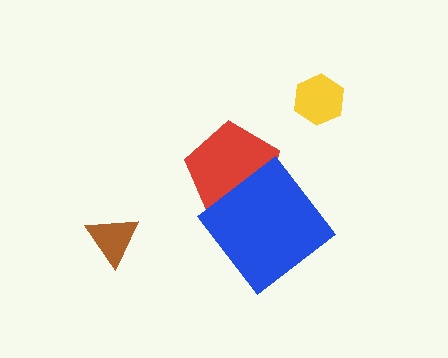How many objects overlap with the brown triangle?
0 objects overlap with the brown triangle.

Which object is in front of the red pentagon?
The blue diamond is in front of the red pentagon.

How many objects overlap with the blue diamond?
1 object overlaps with the blue diamond.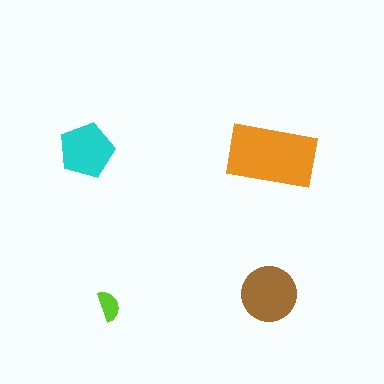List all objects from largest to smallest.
The orange rectangle, the brown circle, the cyan pentagon, the lime semicircle.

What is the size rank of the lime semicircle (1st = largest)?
4th.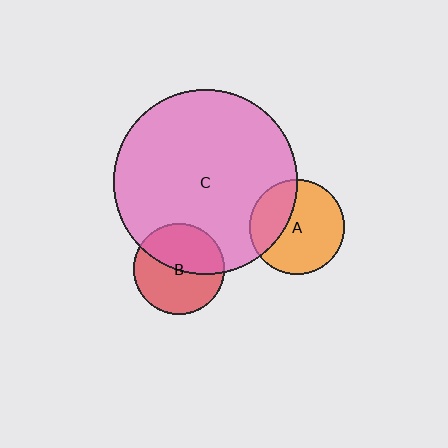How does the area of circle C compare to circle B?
Approximately 4.1 times.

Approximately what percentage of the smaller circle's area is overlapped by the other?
Approximately 30%.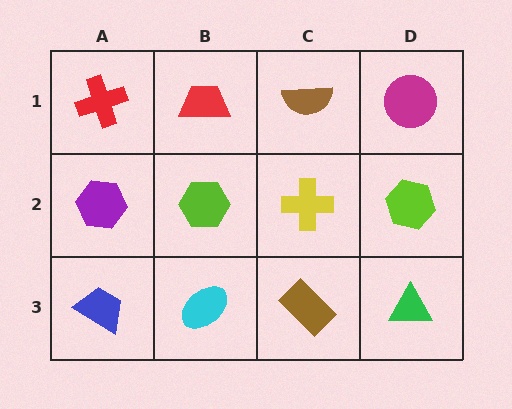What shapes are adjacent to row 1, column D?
A lime hexagon (row 2, column D), a brown semicircle (row 1, column C).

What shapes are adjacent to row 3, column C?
A yellow cross (row 2, column C), a cyan ellipse (row 3, column B), a green triangle (row 3, column D).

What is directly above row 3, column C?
A yellow cross.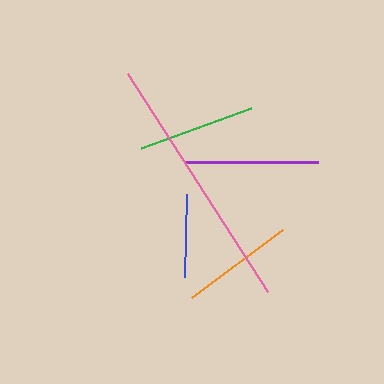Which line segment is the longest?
The pink line is the longest at approximately 259 pixels.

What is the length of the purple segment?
The purple segment is approximately 134 pixels long.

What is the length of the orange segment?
The orange segment is approximately 114 pixels long.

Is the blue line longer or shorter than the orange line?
The orange line is longer than the blue line.